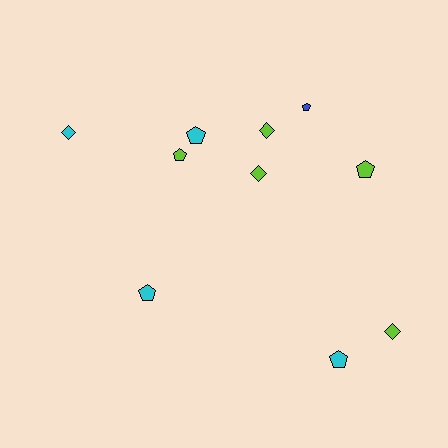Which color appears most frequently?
Lime, with 5 objects.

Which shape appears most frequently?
Pentagon, with 6 objects.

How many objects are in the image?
There are 10 objects.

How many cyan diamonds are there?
There is 1 cyan diamond.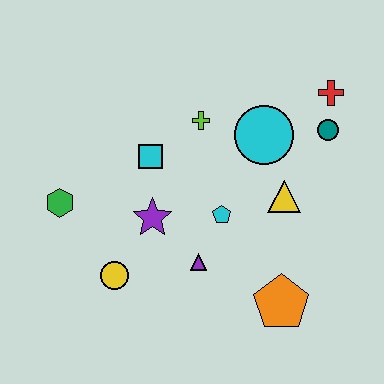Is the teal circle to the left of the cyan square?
No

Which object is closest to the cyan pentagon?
The purple triangle is closest to the cyan pentagon.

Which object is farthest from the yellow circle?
The red cross is farthest from the yellow circle.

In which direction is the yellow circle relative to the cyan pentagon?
The yellow circle is to the left of the cyan pentagon.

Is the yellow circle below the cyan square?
Yes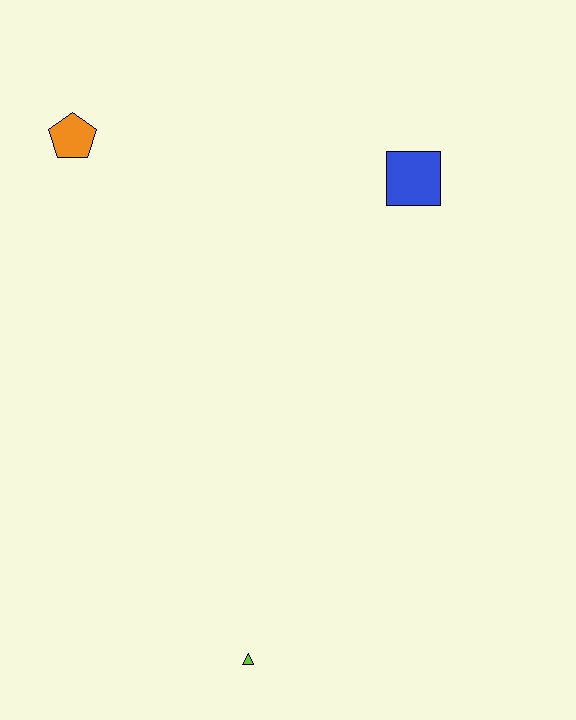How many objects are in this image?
There are 3 objects.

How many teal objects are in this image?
There are no teal objects.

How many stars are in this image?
There are no stars.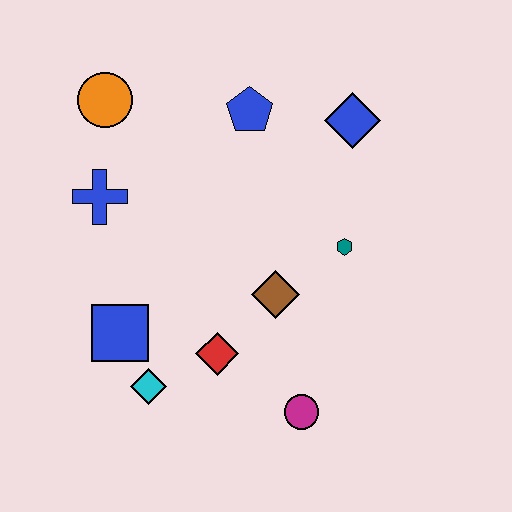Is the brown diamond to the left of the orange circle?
No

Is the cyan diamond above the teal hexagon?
No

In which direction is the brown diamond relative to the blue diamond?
The brown diamond is below the blue diamond.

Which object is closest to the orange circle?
The blue cross is closest to the orange circle.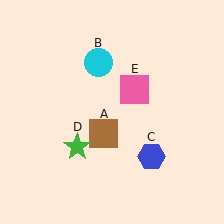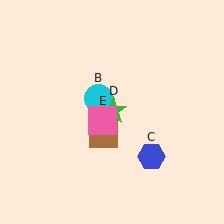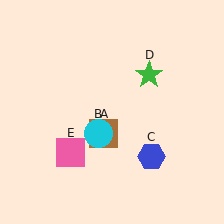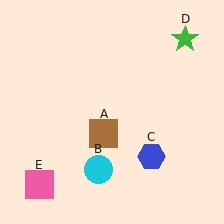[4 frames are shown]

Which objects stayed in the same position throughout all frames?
Brown square (object A) and blue hexagon (object C) remained stationary.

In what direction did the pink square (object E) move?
The pink square (object E) moved down and to the left.